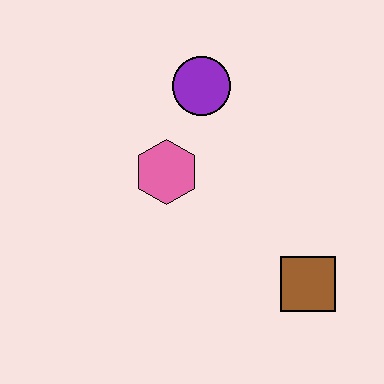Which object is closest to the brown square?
The pink hexagon is closest to the brown square.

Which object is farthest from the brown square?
The purple circle is farthest from the brown square.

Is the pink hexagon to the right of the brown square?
No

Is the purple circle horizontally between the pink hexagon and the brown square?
Yes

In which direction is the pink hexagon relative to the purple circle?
The pink hexagon is below the purple circle.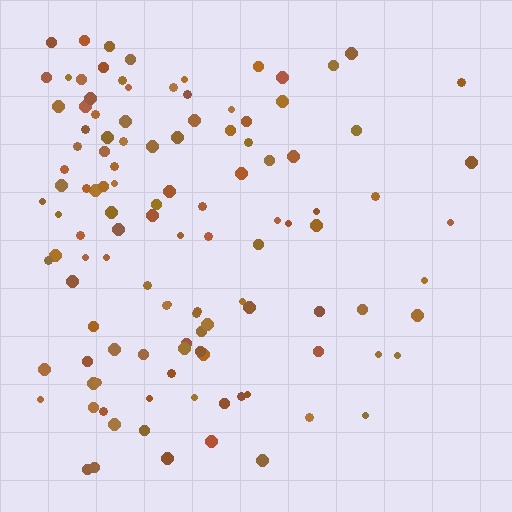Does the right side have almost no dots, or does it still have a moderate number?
Still a moderate number, just noticeably fewer than the left.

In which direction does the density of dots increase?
From right to left, with the left side densest.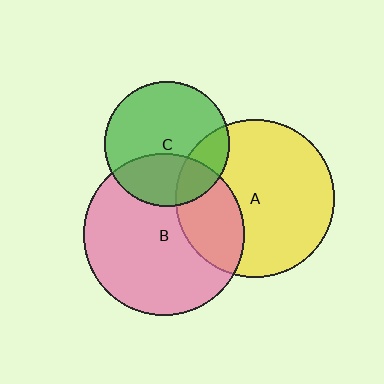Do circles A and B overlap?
Yes.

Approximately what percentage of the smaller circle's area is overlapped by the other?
Approximately 30%.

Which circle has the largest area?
Circle B (pink).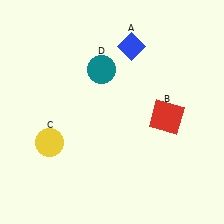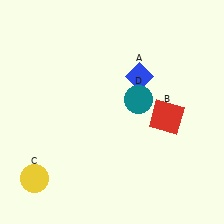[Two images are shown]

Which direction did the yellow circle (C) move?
The yellow circle (C) moved down.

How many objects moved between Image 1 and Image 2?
3 objects moved between the two images.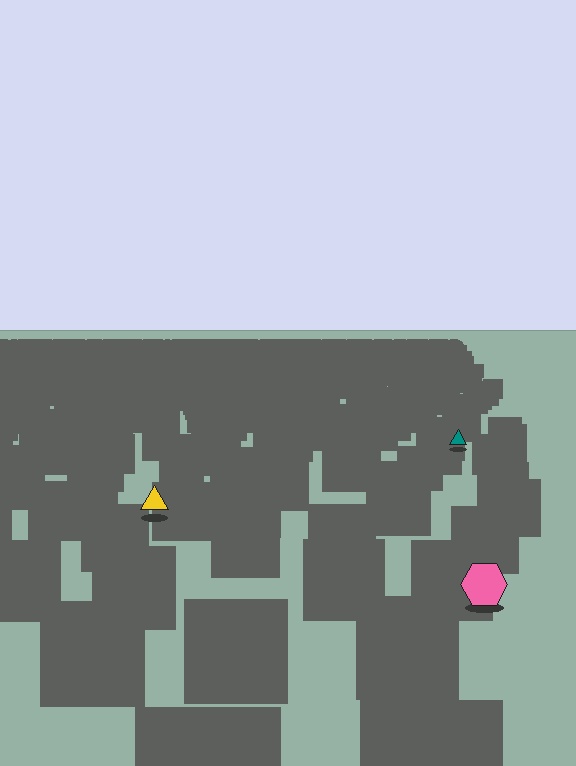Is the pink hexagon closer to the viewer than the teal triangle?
Yes. The pink hexagon is closer — you can tell from the texture gradient: the ground texture is coarser near it.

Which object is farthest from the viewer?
The teal triangle is farthest from the viewer. It appears smaller and the ground texture around it is denser.